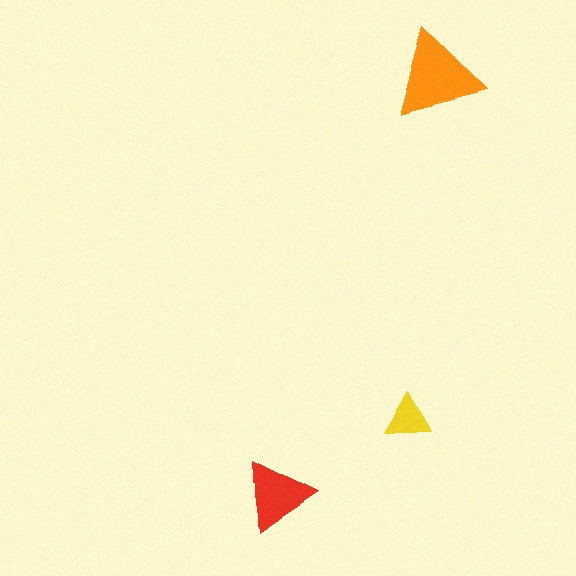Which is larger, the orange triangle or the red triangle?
The orange one.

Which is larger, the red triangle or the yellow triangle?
The red one.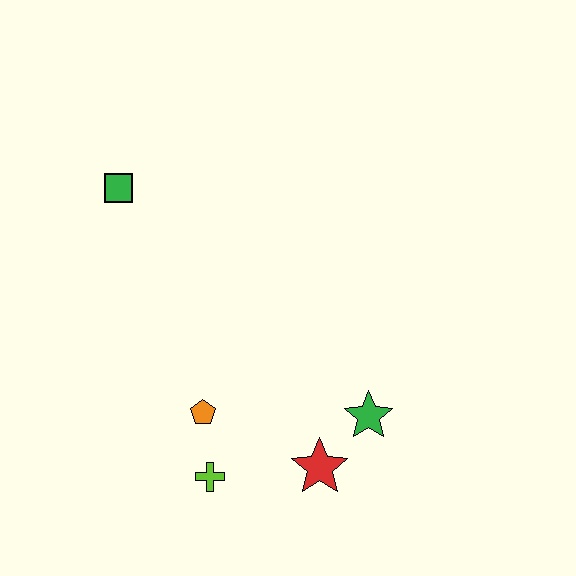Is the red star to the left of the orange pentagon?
No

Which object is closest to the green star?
The red star is closest to the green star.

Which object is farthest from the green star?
The green square is farthest from the green star.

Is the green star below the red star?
No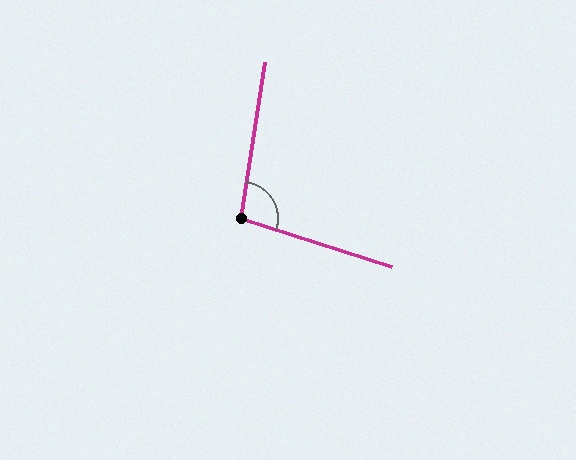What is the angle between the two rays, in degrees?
Approximately 99 degrees.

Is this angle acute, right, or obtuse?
It is obtuse.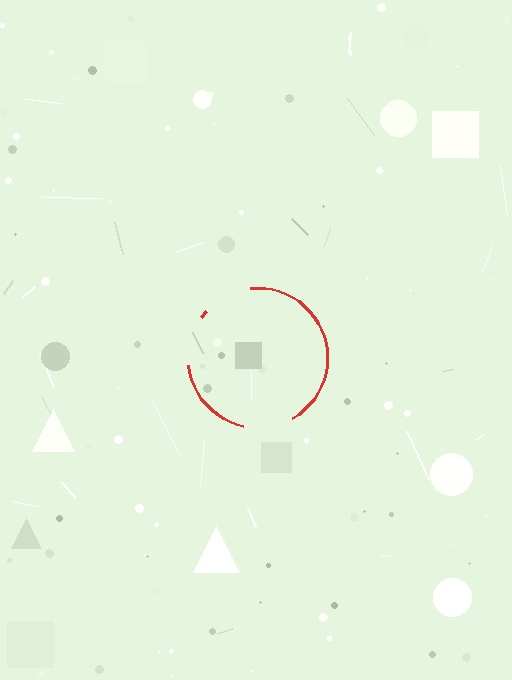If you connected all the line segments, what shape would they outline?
They would outline a circle.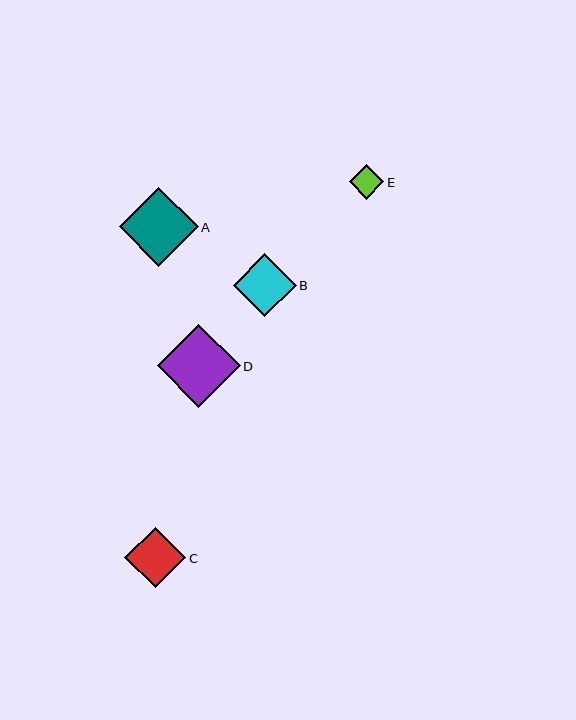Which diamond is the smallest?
Diamond E is the smallest with a size of approximately 34 pixels.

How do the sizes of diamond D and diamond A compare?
Diamond D and diamond A are approximately the same size.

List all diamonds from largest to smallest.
From largest to smallest: D, A, B, C, E.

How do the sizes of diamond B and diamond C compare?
Diamond B and diamond C are approximately the same size.